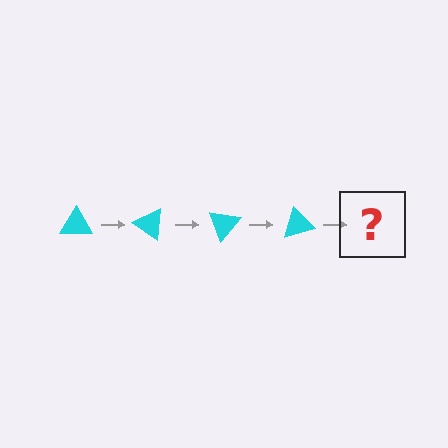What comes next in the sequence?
The next element should be a cyan triangle rotated 140 degrees.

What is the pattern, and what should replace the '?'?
The pattern is that the triangle rotates 35 degrees each step. The '?' should be a cyan triangle rotated 140 degrees.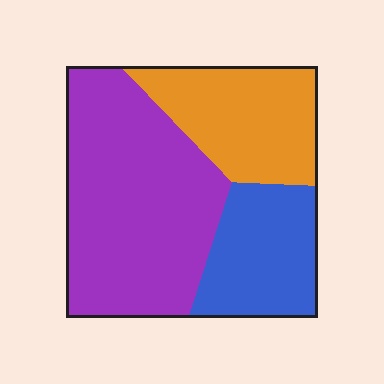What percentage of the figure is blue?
Blue takes up about one quarter (1/4) of the figure.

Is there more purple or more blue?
Purple.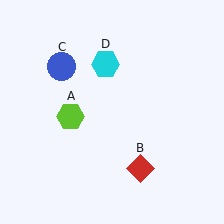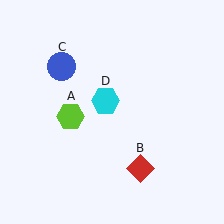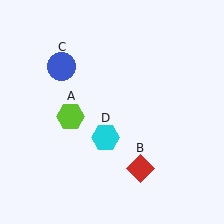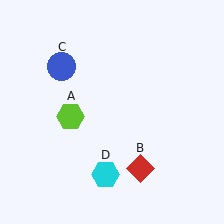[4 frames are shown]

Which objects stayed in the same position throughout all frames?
Lime hexagon (object A) and red diamond (object B) and blue circle (object C) remained stationary.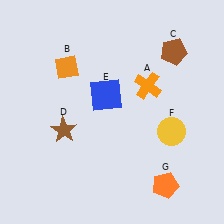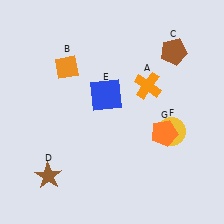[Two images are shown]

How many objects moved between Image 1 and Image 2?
2 objects moved between the two images.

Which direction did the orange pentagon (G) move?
The orange pentagon (G) moved up.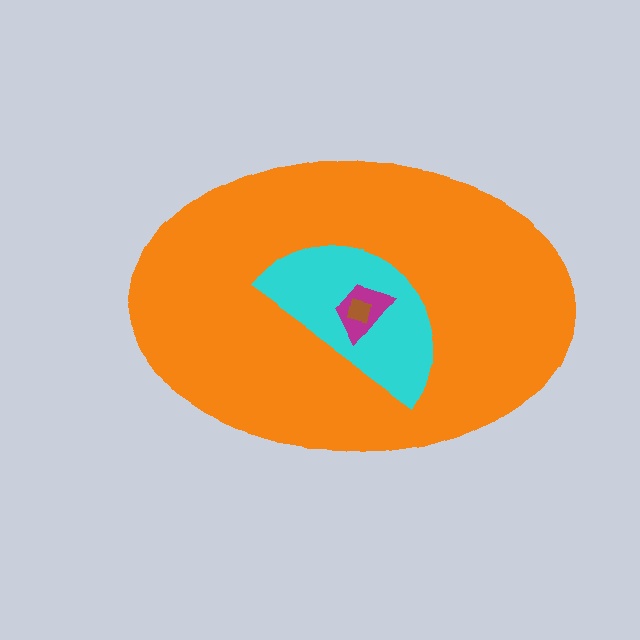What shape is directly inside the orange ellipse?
The cyan semicircle.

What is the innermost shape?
The brown square.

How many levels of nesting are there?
4.